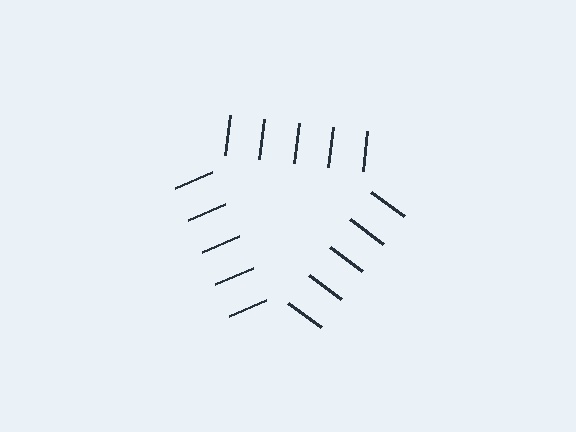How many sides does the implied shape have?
3 sides — the line-ends trace a triangle.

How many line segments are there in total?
15 — 5 along each of the 3 edges.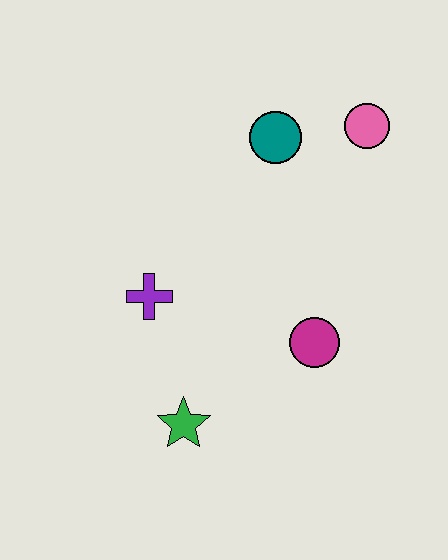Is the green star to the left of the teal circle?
Yes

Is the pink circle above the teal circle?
Yes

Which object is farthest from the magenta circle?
The pink circle is farthest from the magenta circle.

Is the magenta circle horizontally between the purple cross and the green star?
No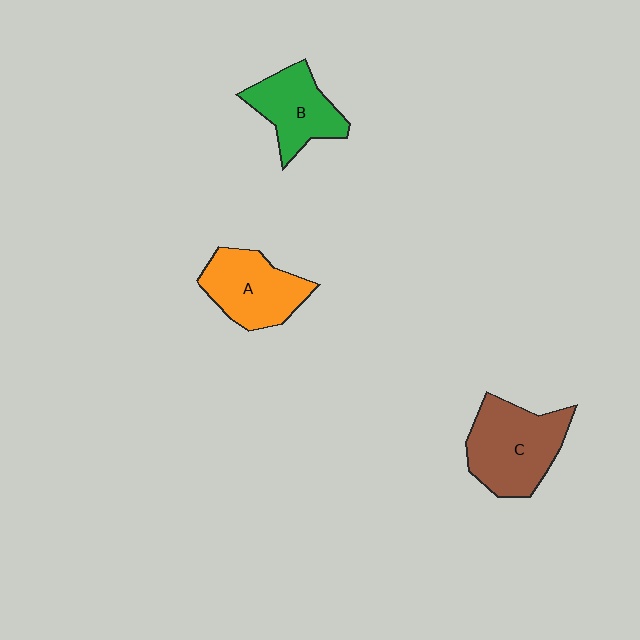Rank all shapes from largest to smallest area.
From largest to smallest: C (brown), A (orange), B (green).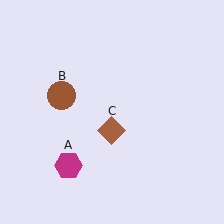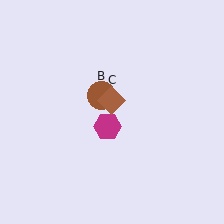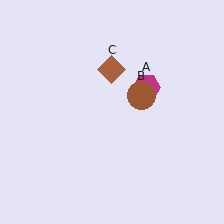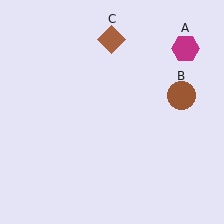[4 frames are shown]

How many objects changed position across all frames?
3 objects changed position: magenta hexagon (object A), brown circle (object B), brown diamond (object C).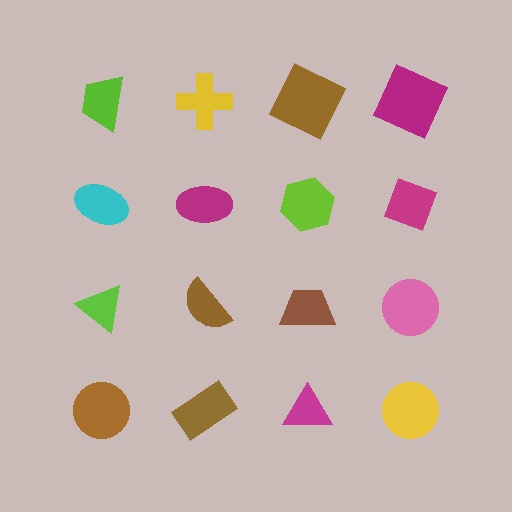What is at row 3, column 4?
A pink circle.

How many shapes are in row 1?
4 shapes.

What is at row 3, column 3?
A brown trapezoid.